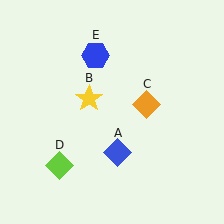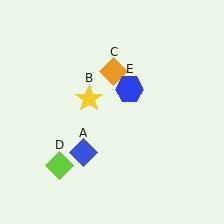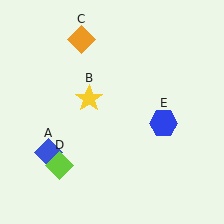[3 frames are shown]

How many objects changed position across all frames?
3 objects changed position: blue diamond (object A), orange diamond (object C), blue hexagon (object E).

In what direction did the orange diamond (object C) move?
The orange diamond (object C) moved up and to the left.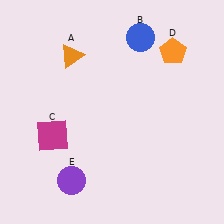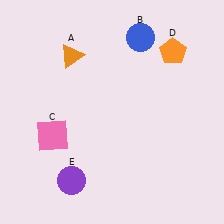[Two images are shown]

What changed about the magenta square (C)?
In Image 1, C is magenta. In Image 2, it changed to pink.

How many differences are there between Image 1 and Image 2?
There is 1 difference between the two images.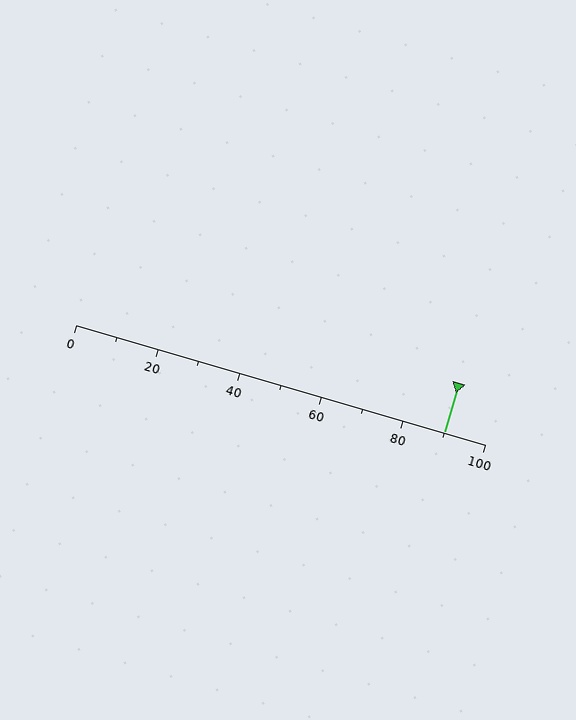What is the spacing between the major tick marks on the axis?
The major ticks are spaced 20 apart.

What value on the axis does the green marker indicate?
The marker indicates approximately 90.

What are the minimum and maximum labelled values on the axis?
The axis runs from 0 to 100.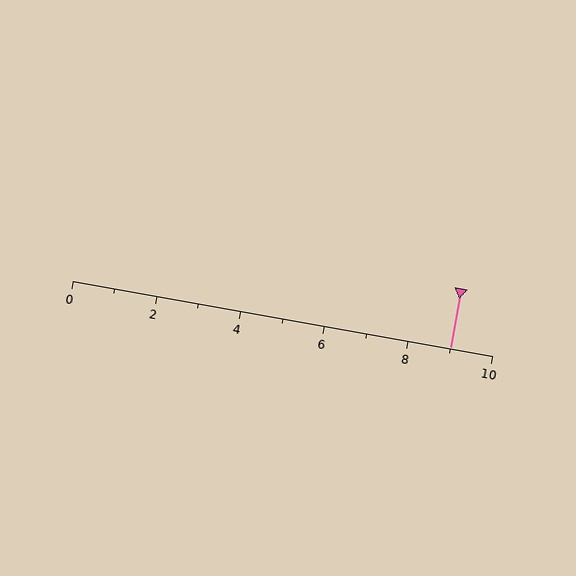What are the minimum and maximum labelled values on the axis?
The axis runs from 0 to 10.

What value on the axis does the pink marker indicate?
The marker indicates approximately 9.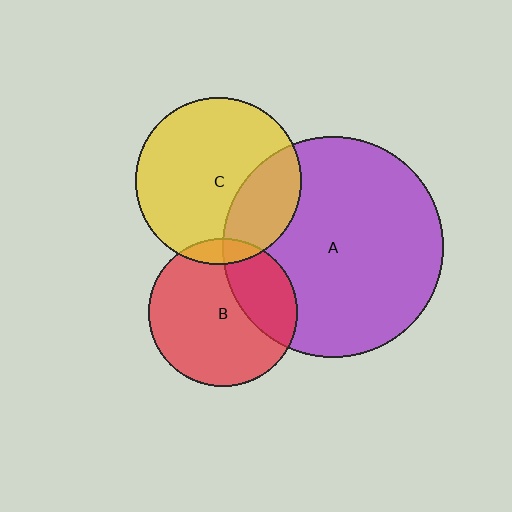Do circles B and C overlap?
Yes.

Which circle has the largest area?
Circle A (purple).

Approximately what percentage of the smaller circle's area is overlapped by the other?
Approximately 10%.